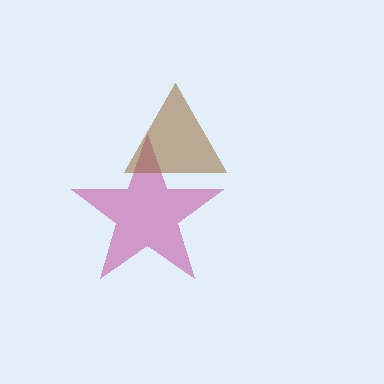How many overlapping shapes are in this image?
There are 2 overlapping shapes in the image.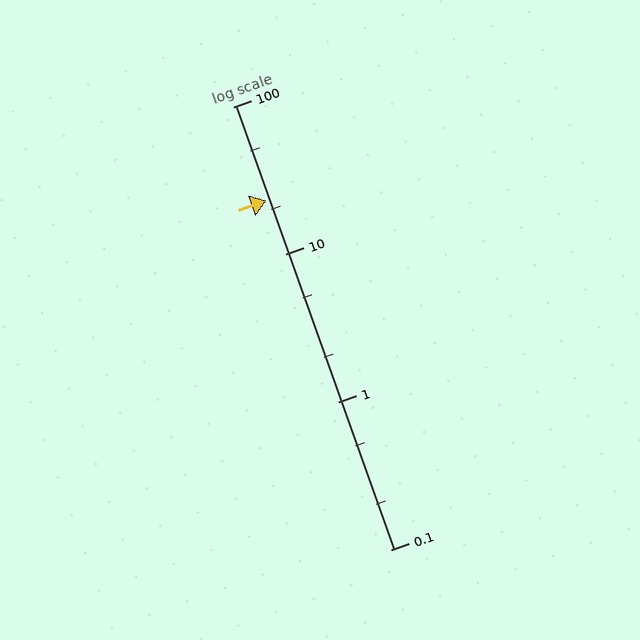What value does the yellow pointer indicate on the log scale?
The pointer indicates approximately 23.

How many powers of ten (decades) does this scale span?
The scale spans 3 decades, from 0.1 to 100.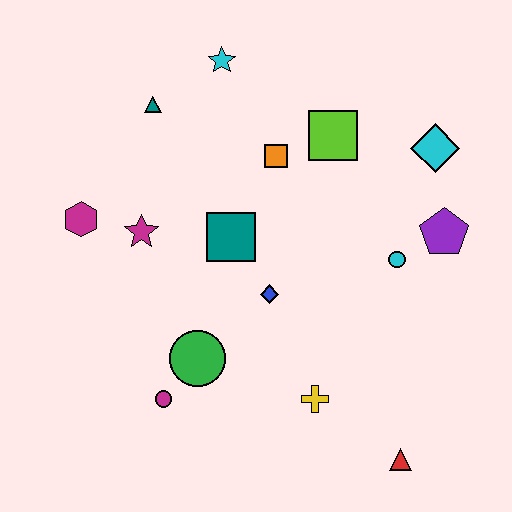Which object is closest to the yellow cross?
The red triangle is closest to the yellow cross.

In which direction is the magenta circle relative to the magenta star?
The magenta circle is below the magenta star.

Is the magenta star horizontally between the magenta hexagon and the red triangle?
Yes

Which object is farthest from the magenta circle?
The cyan diamond is farthest from the magenta circle.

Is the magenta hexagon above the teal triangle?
No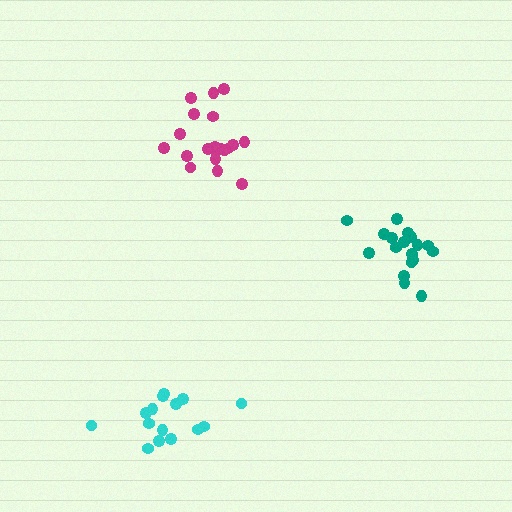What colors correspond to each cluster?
The clusters are colored: cyan, teal, magenta.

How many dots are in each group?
Group 1: 15 dots, Group 2: 18 dots, Group 3: 20 dots (53 total).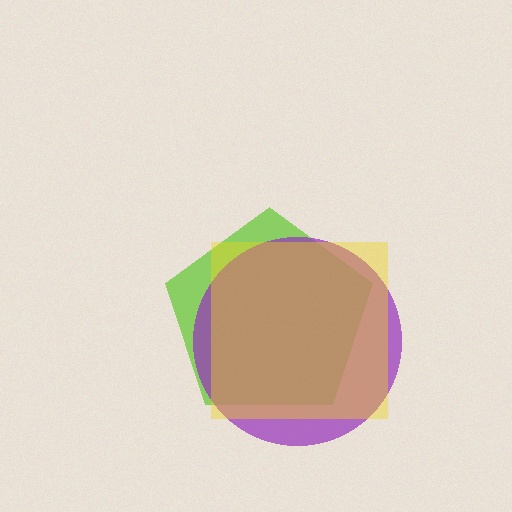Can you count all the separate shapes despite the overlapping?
Yes, there are 3 separate shapes.